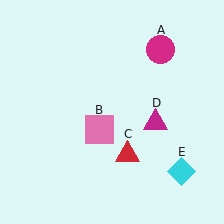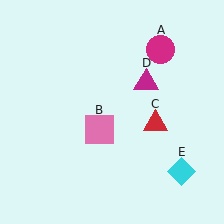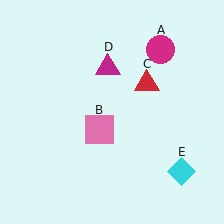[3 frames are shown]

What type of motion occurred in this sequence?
The red triangle (object C), magenta triangle (object D) rotated counterclockwise around the center of the scene.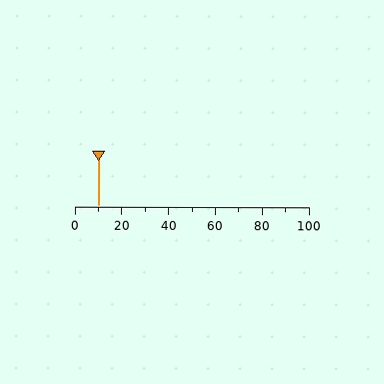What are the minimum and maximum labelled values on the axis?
The axis runs from 0 to 100.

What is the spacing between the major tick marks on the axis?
The major ticks are spaced 20 apart.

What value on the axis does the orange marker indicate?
The marker indicates approximately 10.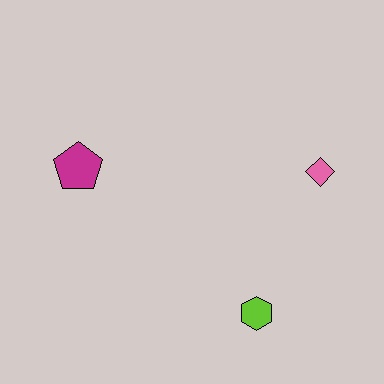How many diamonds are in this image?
There is 1 diamond.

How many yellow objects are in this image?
There are no yellow objects.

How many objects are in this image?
There are 3 objects.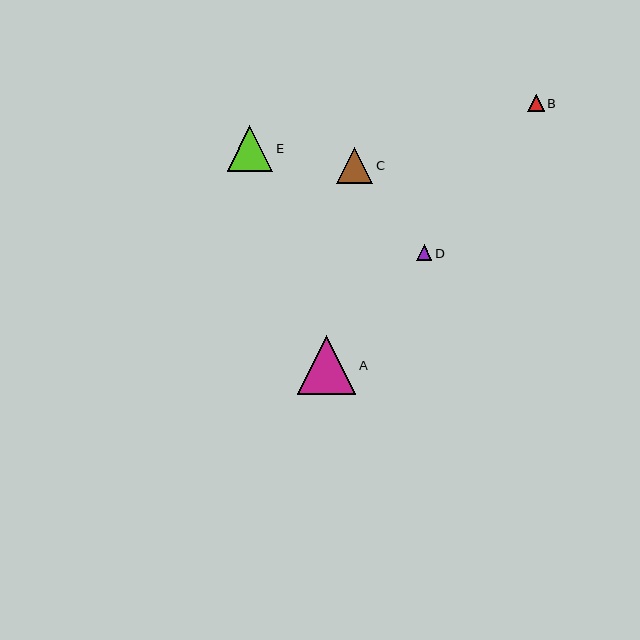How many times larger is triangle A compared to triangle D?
Triangle A is approximately 3.8 times the size of triangle D.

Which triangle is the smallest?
Triangle D is the smallest with a size of approximately 16 pixels.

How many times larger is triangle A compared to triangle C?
Triangle A is approximately 1.6 times the size of triangle C.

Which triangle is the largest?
Triangle A is the largest with a size of approximately 59 pixels.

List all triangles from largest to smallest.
From largest to smallest: A, E, C, B, D.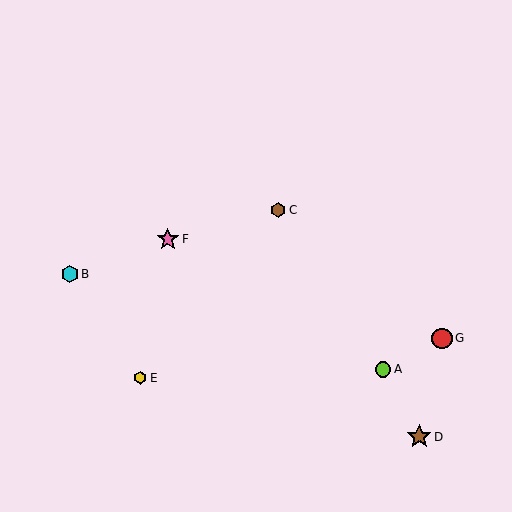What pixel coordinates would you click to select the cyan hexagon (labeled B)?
Click at (70, 274) to select the cyan hexagon B.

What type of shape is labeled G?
Shape G is a red circle.